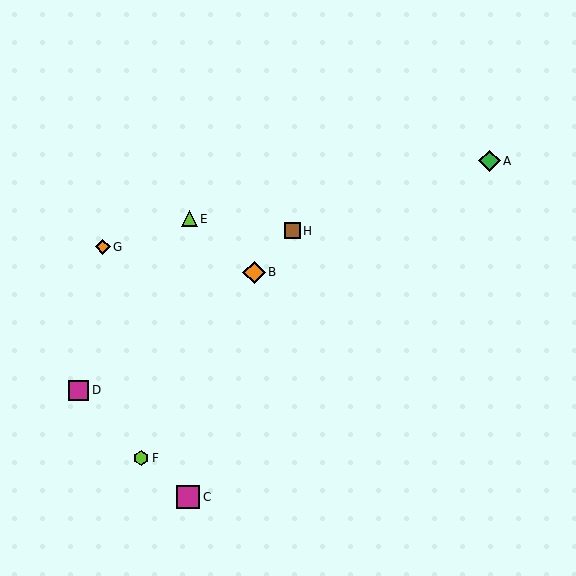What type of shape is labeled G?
Shape G is an orange diamond.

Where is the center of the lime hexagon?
The center of the lime hexagon is at (141, 458).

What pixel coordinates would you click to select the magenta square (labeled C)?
Click at (188, 497) to select the magenta square C.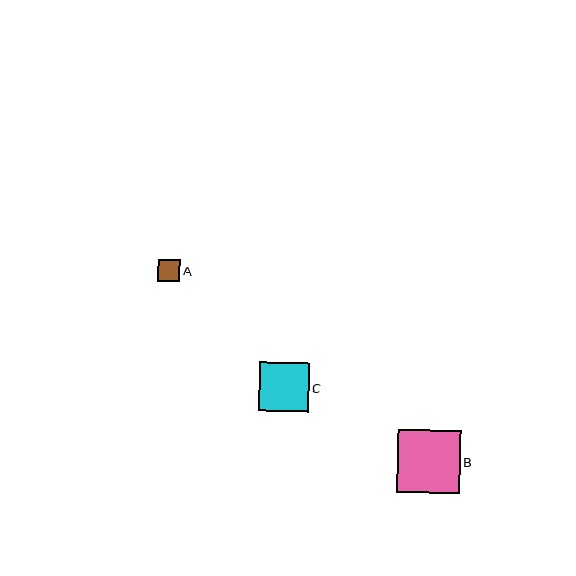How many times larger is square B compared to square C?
Square B is approximately 1.3 times the size of square C.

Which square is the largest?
Square B is the largest with a size of approximately 62 pixels.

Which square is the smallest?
Square A is the smallest with a size of approximately 22 pixels.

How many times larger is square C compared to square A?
Square C is approximately 2.3 times the size of square A.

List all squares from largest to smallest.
From largest to smallest: B, C, A.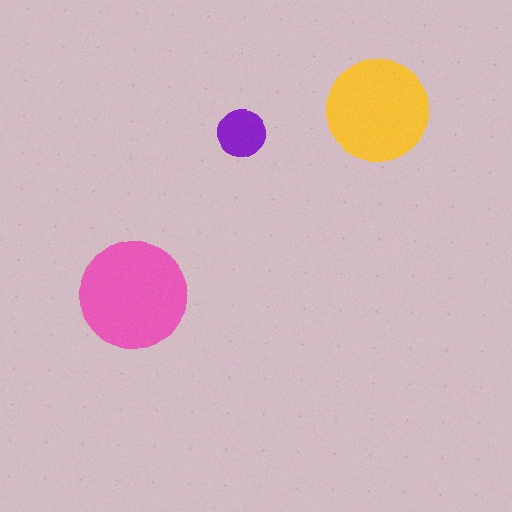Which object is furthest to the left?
The pink circle is leftmost.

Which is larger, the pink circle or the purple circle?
The pink one.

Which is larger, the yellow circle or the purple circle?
The yellow one.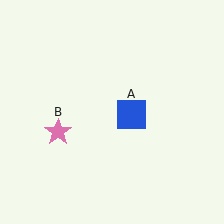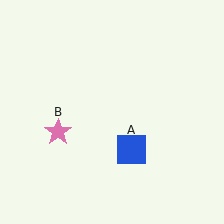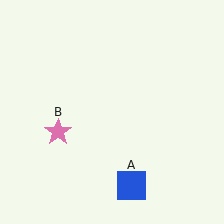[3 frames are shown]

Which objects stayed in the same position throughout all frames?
Pink star (object B) remained stationary.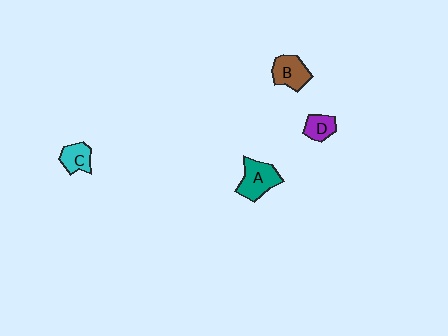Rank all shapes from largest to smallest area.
From largest to smallest: A (teal), B (brown), C (cyan), D (purple).